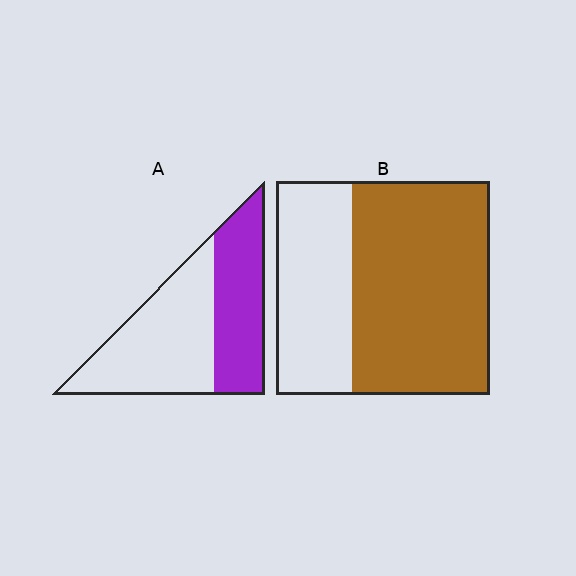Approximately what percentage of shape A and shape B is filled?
A is approximately 40% and B is approximately 65%.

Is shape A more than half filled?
No.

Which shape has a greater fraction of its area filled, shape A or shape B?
Shape B.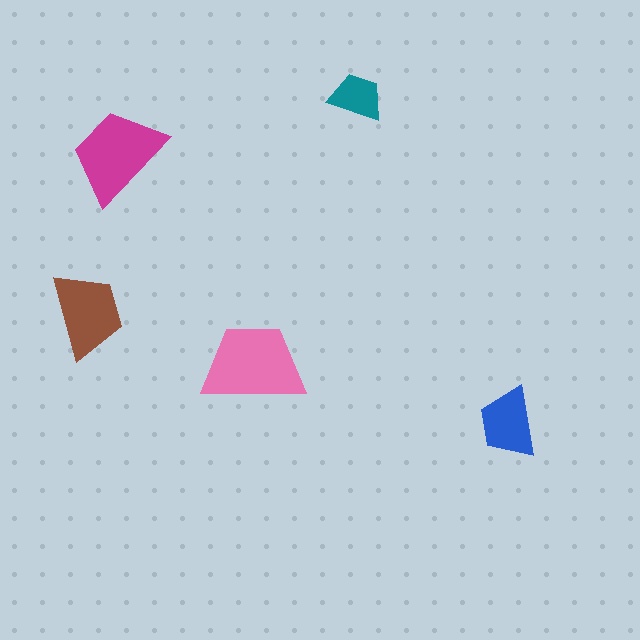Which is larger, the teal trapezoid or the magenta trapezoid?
The magenta one.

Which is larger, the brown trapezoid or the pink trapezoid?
The pink one.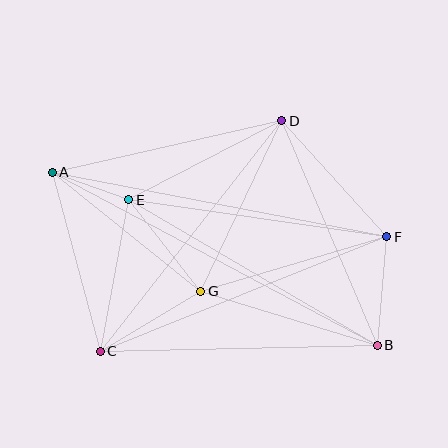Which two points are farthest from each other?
Points A and B are farthest from each other.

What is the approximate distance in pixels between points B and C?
The distance between B and C is approximately 277 pixels.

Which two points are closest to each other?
Points A and E are closest to each other.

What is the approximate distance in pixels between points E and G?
The distance between E and G is approximately 116 pixels.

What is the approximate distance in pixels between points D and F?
The distance between D and F is approximately 156 pixels.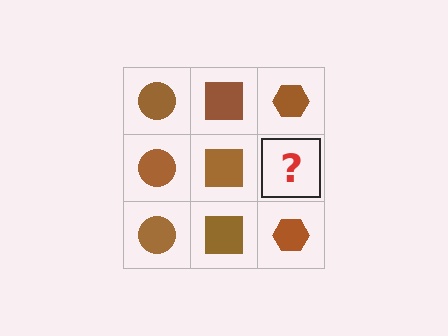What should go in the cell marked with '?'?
The missing cell should contain a brown hexagon.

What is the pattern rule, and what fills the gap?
The rule is that each column has a consistent shape. The gap should be filled with a brown hexagon.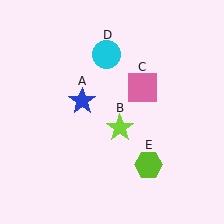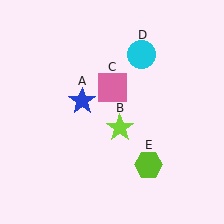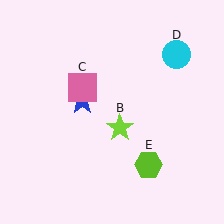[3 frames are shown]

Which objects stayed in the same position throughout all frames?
Blue star (object A) and lime star (object B) and lime hexagon (object E) remained stationary.